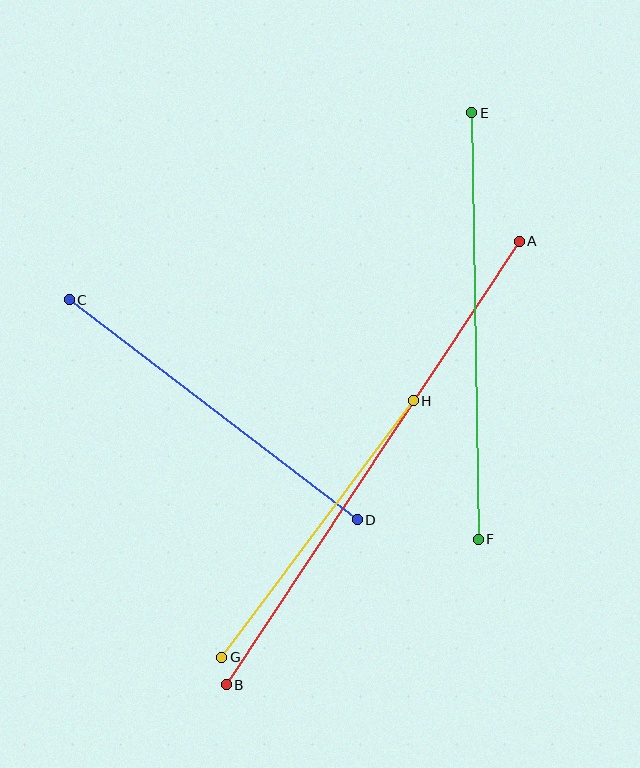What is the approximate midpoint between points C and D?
The midpoint is at approximately (213, 410) pixels.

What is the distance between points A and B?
The distance is approximately 532 pixels.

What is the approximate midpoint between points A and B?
The midpoint is at approximately (373, 463) pixels.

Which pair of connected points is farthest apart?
Points A and B are farthest apart.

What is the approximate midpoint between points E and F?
The midpoint is at approximately (475, 326) pixels.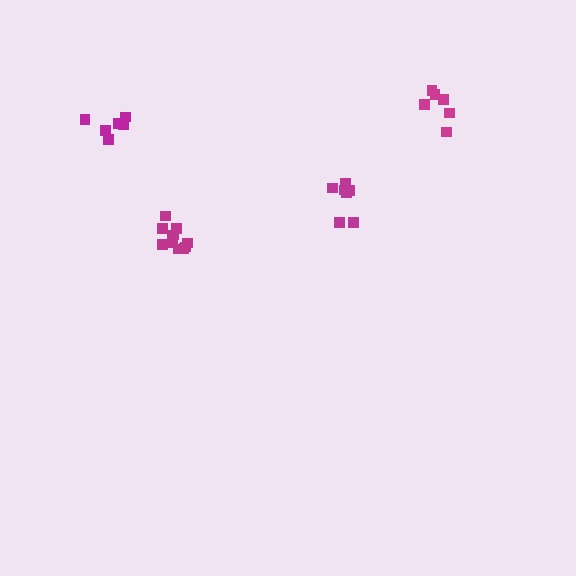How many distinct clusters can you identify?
There are 4 distinct clusters.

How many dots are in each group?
Group 1: 11 dots, Group 2: 6 dots, Group 3: 6 dots, Group 4: 7 dots (30 total).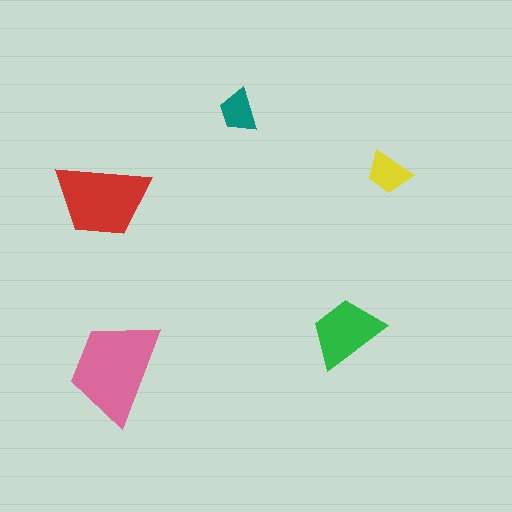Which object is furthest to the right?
The yellow trapezoid is rightmost.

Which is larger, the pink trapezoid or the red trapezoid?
The pink one.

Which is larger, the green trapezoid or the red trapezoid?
The red one.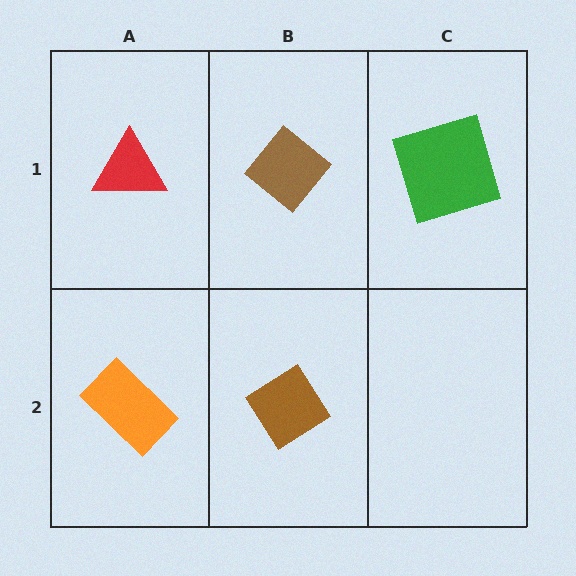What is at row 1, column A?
A red triangle.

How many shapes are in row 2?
2 shapes.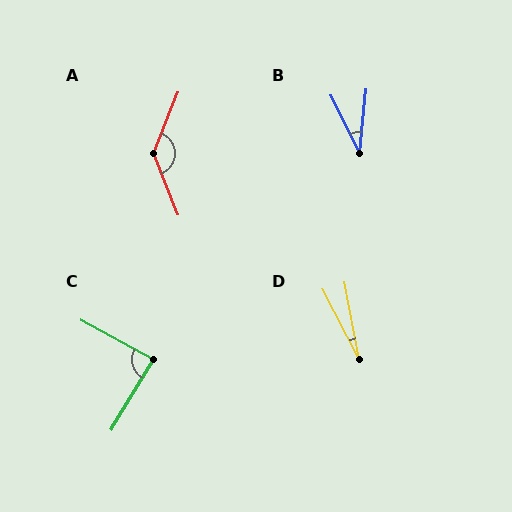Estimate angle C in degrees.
Approximately 87 degrees.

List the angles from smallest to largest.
D (17°), B (31°), C (87°), A (136°).